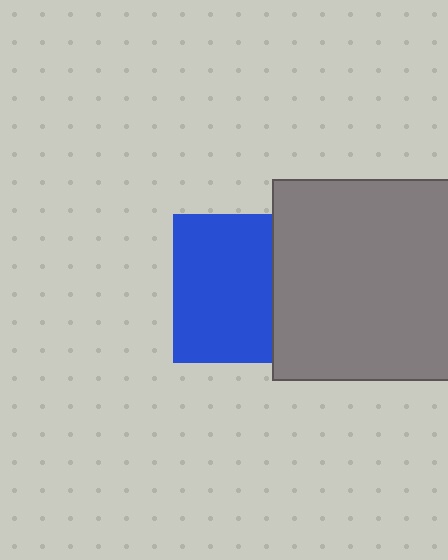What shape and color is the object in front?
The object in front is a gray square.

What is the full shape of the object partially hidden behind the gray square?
The partially hidden object is a blue square.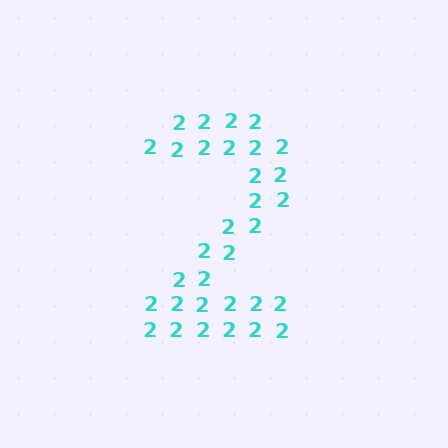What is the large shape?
The large shape is the digit 2.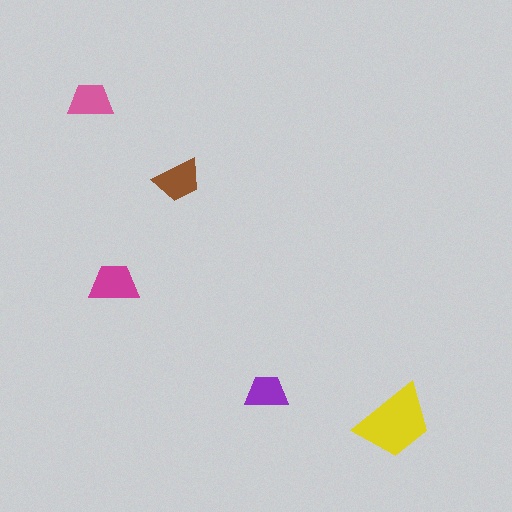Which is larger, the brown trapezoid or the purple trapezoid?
The brown one.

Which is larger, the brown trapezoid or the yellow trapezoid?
The yellow one.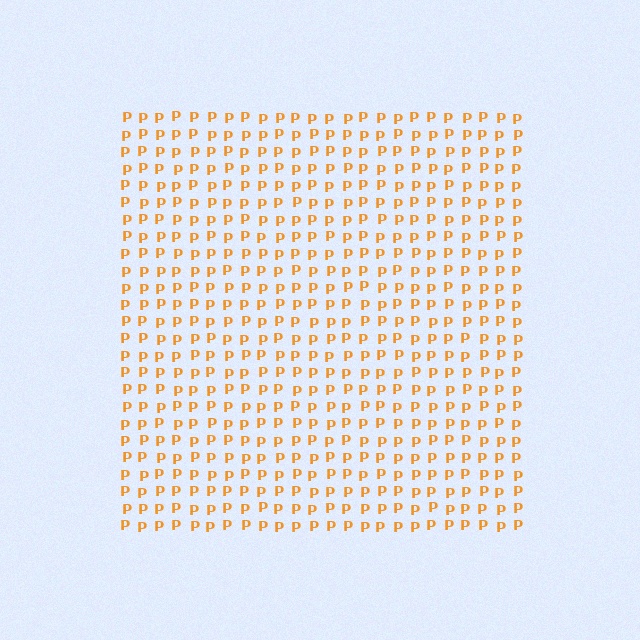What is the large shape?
The large shape is a square.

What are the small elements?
The small elements are letter P's.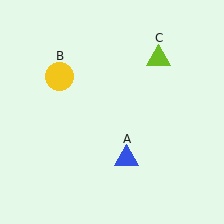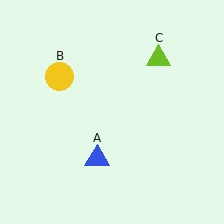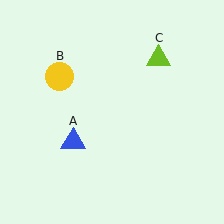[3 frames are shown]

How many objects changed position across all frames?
1 object changed position: blue triangle (object A).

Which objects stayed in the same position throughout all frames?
Yellow circle (object B) and lime triangle (object C) remained stationary.